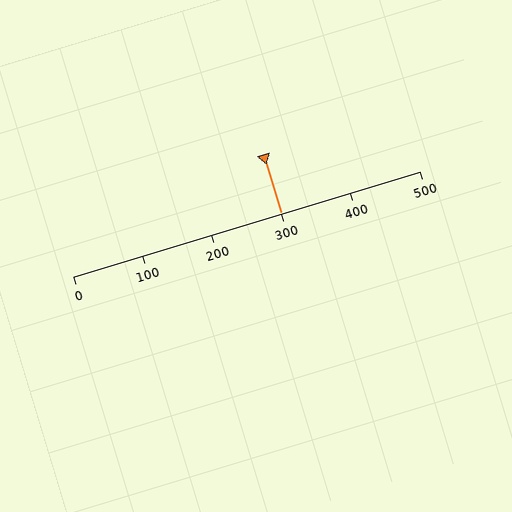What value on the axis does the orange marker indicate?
The marker indicates approximately 300.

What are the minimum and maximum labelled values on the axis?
The axis runs from 0 to 500.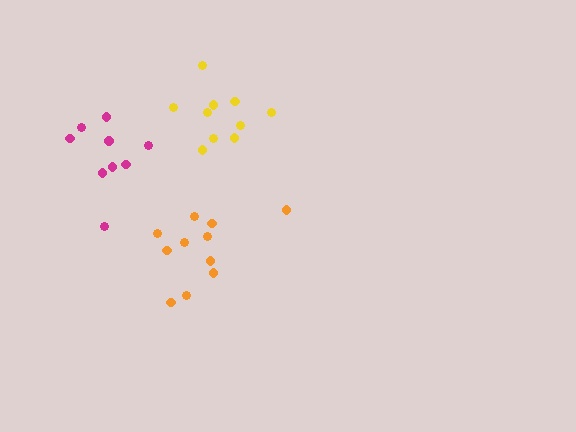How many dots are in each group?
Group 1: 10 dots, Group 2: 11 dots, Group 3: 9 dots (30 total).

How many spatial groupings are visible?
There are 3 spatial groupings.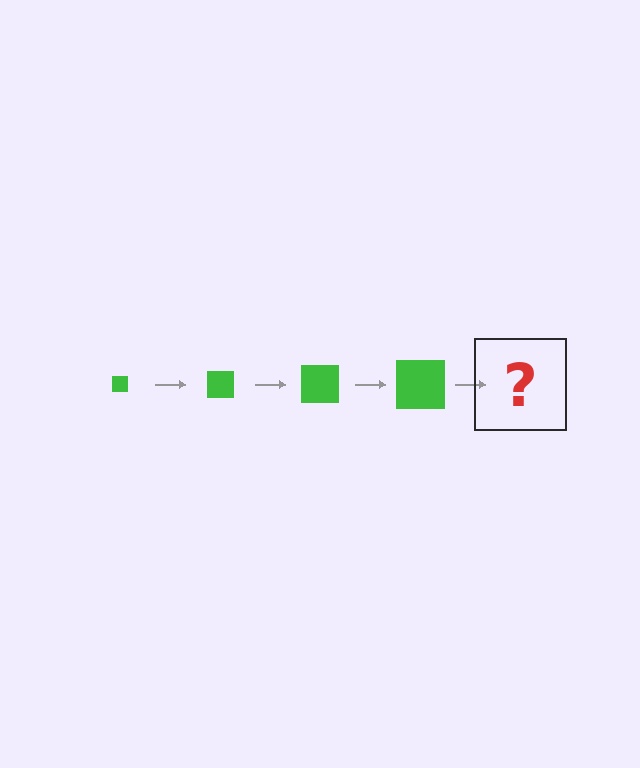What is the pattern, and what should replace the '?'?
The pattern is that the square gets progressively larger each step. The '?' should be a green square, larger than the previous one.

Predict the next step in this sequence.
The next step is a green square, larger than the previous one.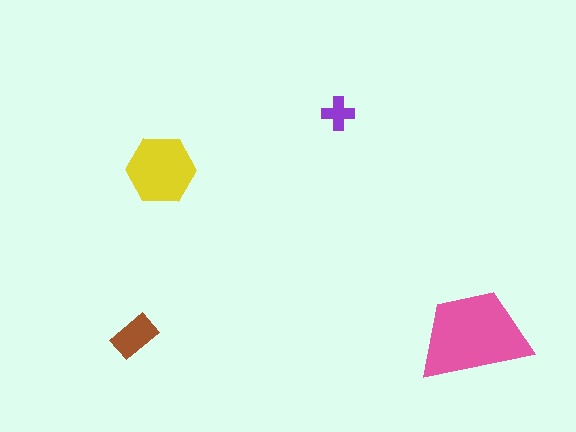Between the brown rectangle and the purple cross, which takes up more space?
The brown rectangle.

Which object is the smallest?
The purple cross.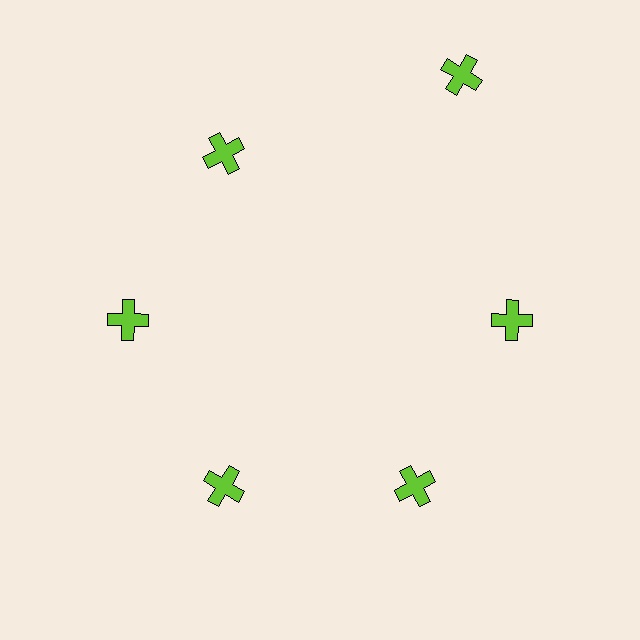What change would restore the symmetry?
The symmetry would be restored by moving it inward, back onto the ring so that all 6 crosses sit at equal angles and equal distance from the center.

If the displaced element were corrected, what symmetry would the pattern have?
It would have 6-fold rotational symmetry — the pattern would map onto itself every 60 degrees.